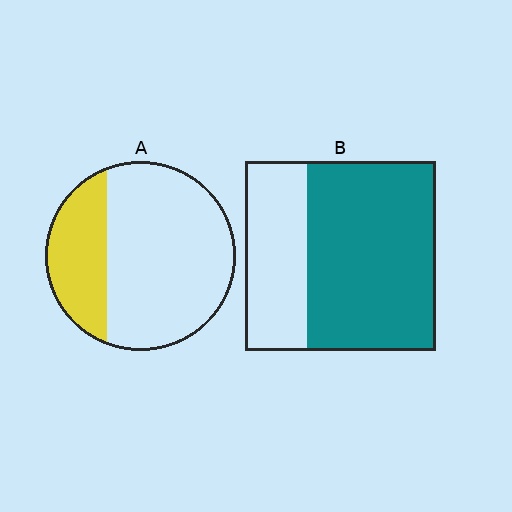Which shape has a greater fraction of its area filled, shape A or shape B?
Shape B.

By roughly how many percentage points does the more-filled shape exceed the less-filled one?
By roughly 40 percentage points (B over A).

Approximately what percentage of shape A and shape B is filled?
A is approximately 30% and B is approximately 70%.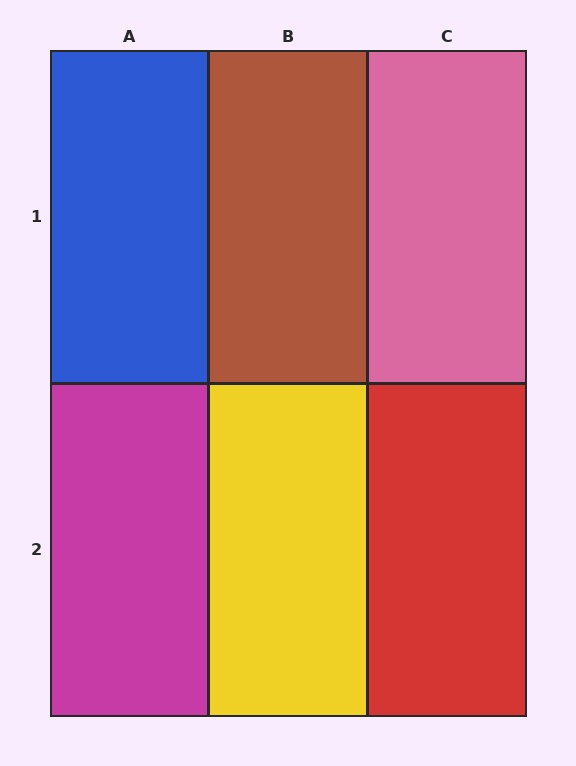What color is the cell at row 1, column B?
Brown.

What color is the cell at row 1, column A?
Blue.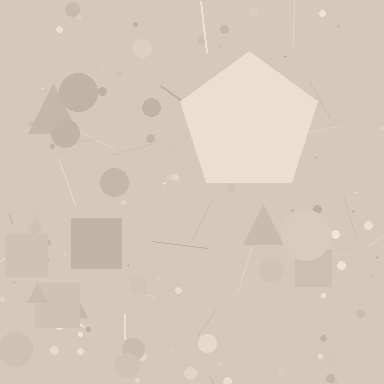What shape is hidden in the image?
A pentagon is hidden in the image.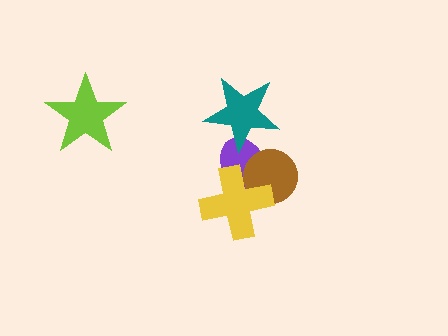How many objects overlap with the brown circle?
2 objects overlap with the brown circle.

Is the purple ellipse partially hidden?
Yes, it is partially covered by another shape.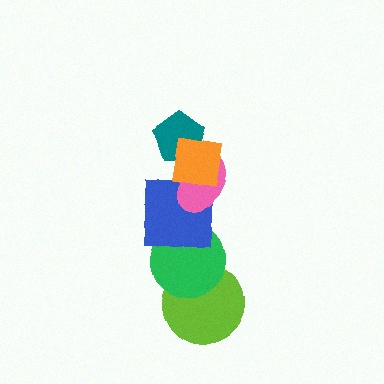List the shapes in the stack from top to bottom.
From top to bottom: the orange square, the teal pentagon, the pink ellipse, the blue square, the green circle, the lime circle.